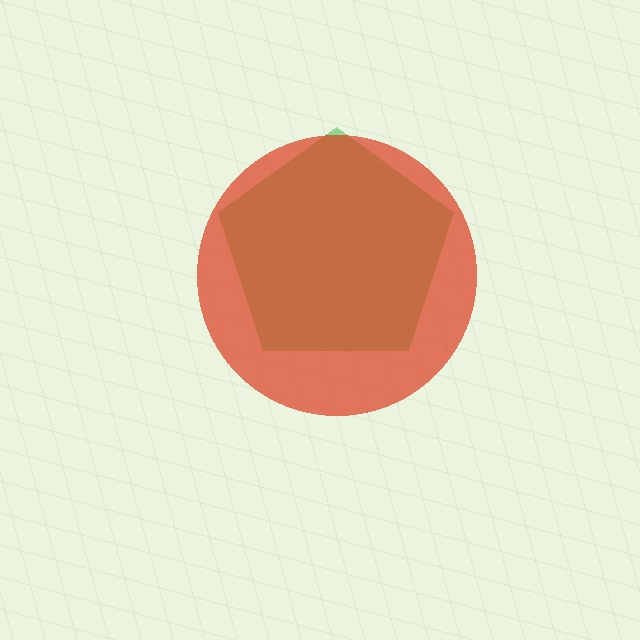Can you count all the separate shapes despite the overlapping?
Yes, there are 2 separate shapes.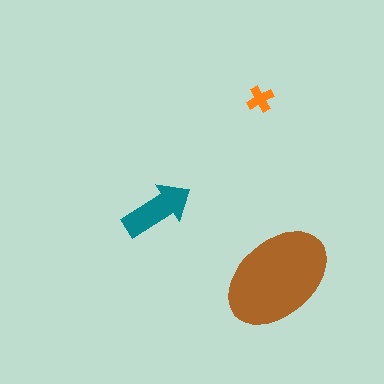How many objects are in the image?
There are 3 objects in the image.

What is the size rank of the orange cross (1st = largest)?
3rd.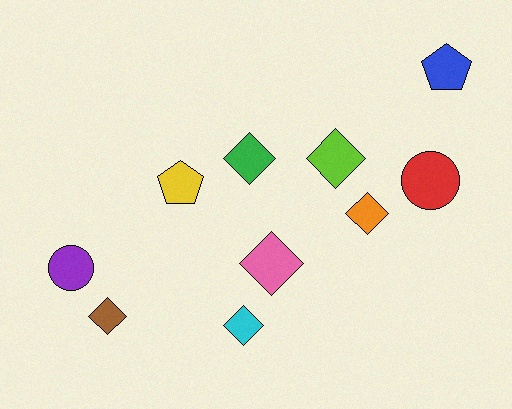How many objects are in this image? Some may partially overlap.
There are 10 objects.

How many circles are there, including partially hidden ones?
There are 2 circles.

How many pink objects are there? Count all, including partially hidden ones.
There is 1 pink object.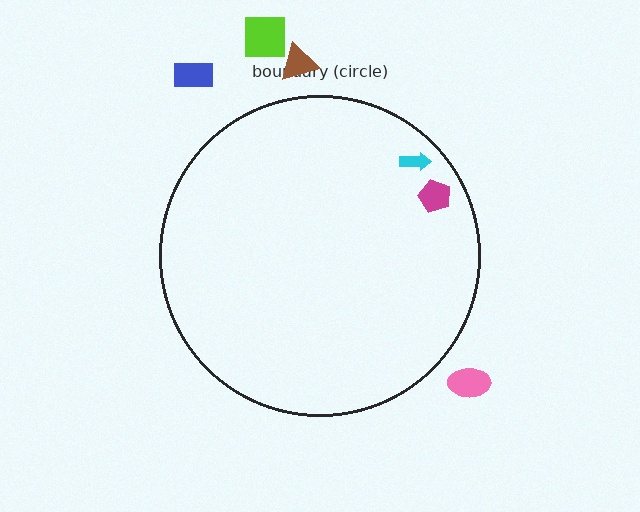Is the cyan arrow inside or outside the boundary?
Inside.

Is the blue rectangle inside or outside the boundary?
Outside.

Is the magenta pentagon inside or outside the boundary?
Inside.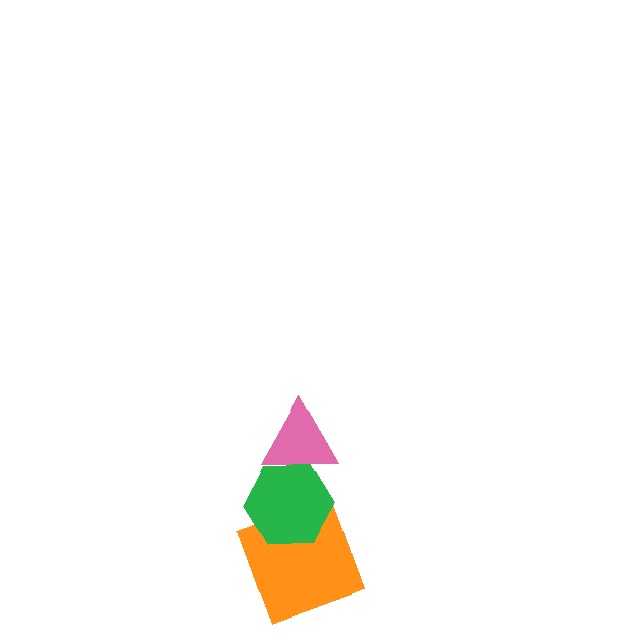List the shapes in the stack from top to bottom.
From top to bottom: the pink triangle, the green hexagon, the orange square.